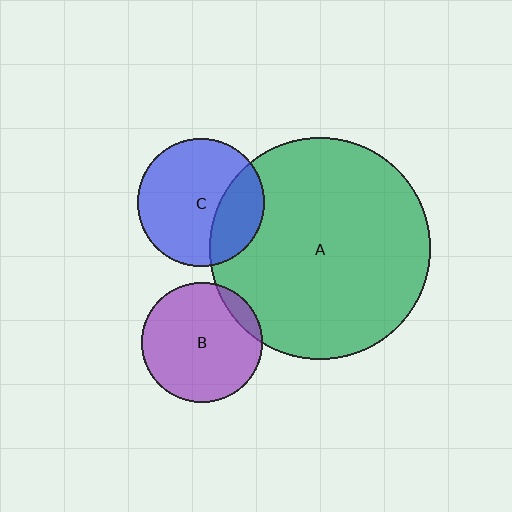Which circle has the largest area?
Circle A (green).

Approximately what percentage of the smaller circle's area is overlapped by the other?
Approximately 30%.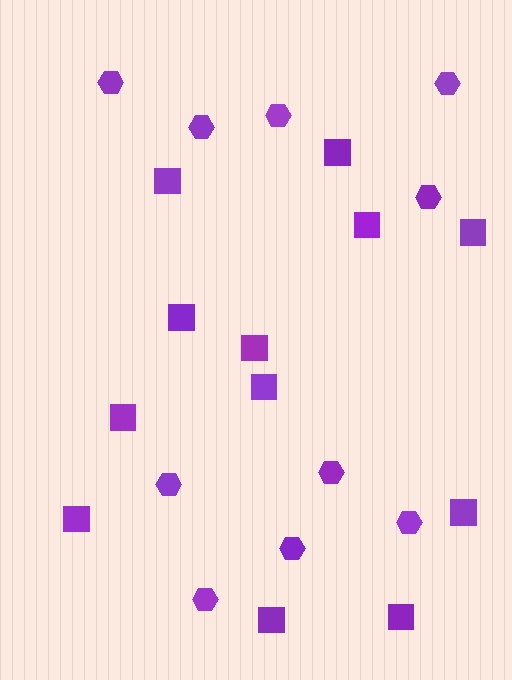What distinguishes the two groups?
There are 2 groups: one group of hexagons (10) and one group of squares (12).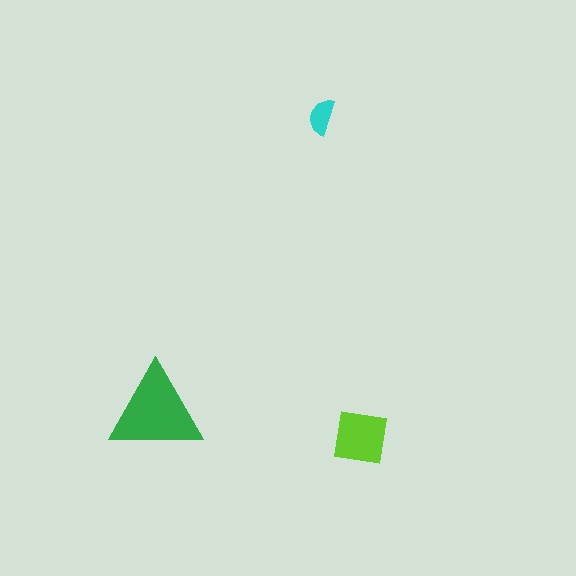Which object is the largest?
The green triangle.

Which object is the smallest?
The cyan semicircle.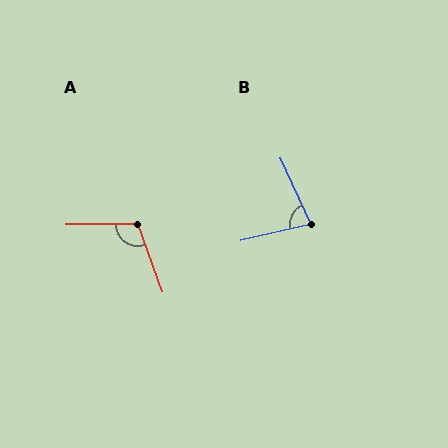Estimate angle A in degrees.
Approximately 109 degrees.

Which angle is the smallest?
B, at approximately 79 degrees.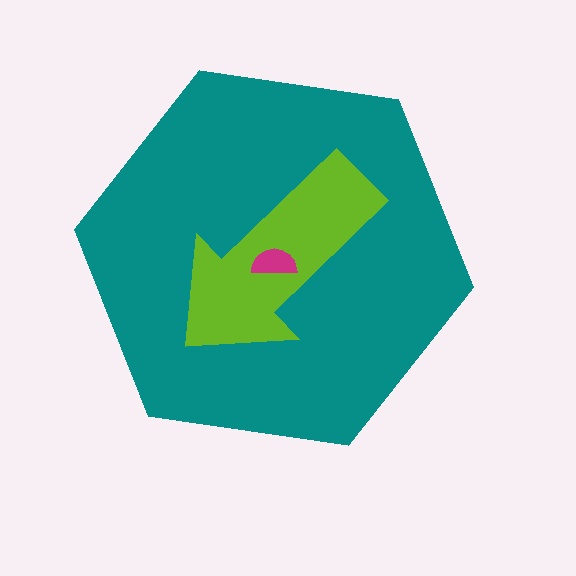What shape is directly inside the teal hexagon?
The lime arrow.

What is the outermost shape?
The teal hexagon.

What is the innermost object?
The magenta semicircle.